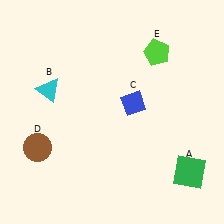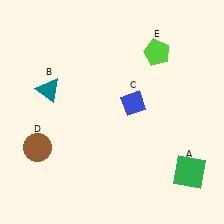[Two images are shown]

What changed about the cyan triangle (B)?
In Image 1, B is cyan. In Image 2, it changed to teal.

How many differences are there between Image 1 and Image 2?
There is 1 difference between the two images.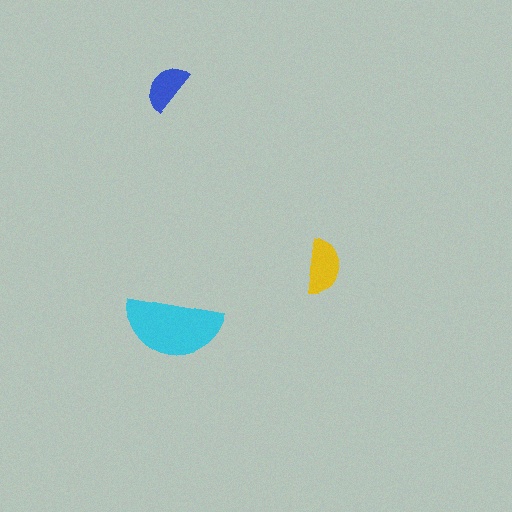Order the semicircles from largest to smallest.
the cyan one, the yellow one, the blue one.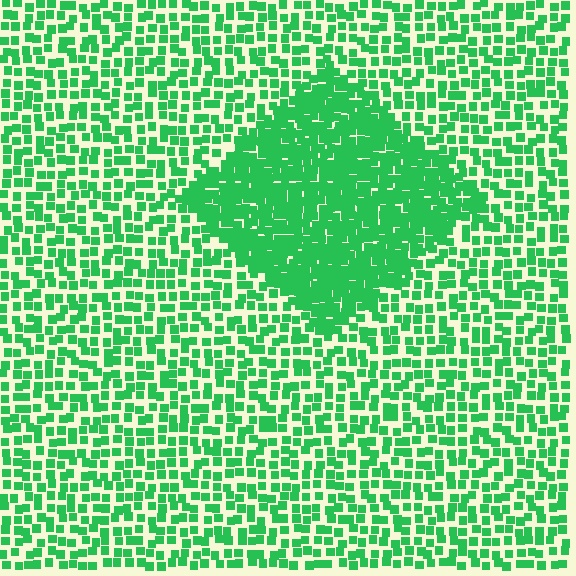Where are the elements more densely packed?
The elements are more densely packed inside the diamond boundary.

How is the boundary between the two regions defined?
The boundary is defined by a change in element density (approximately 2.2x ratio). All elements are the same color, size, and shape.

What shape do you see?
I see a diamond.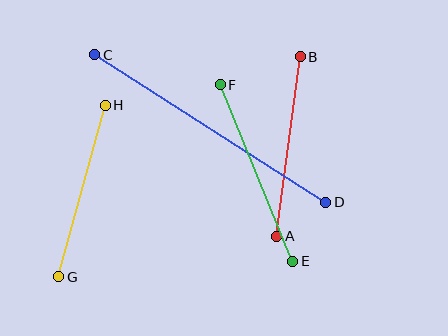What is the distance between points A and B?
The distance is approximately 181 pixels.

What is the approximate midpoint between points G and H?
The midpoint is at approximately (82, 191) pixels.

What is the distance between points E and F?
The distance is approximately 191 pixels.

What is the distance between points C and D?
The distance is approximately 274 pixels.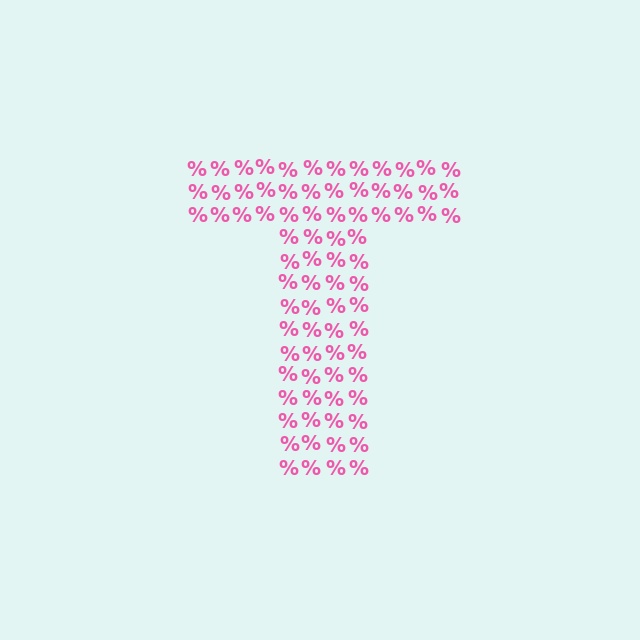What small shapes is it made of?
It is made of small percent signs.